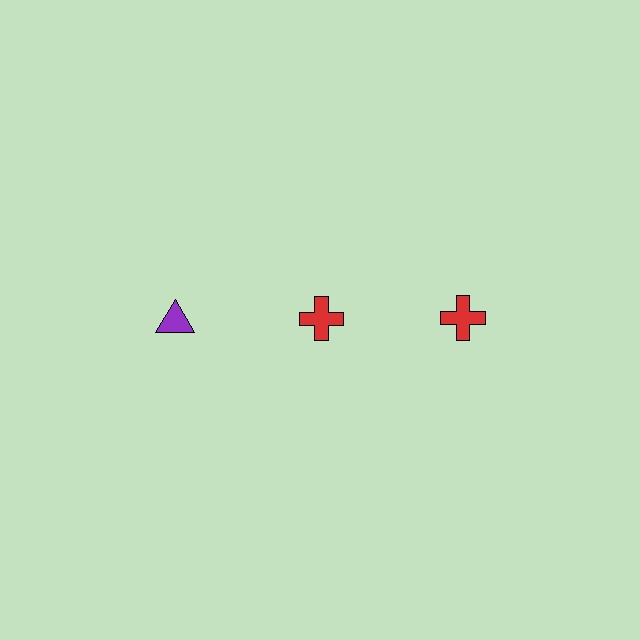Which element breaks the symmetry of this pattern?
The purple triangle in the top row, leftmost column breaks the symmetry. All other shapes are red crosses.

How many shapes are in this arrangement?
There are 3 shapes arranged in a grid pattern.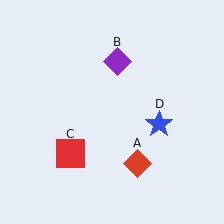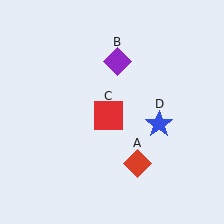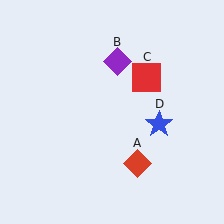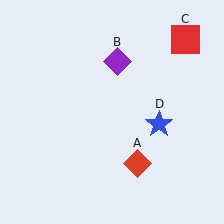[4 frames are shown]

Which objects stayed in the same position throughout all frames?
Red diamond (object A) and purple diamond (object B) and blue star (object D) remained stationary.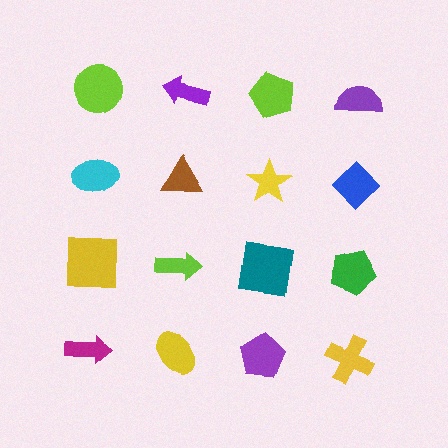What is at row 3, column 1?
A yellow square.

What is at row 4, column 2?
A yellow ellipse.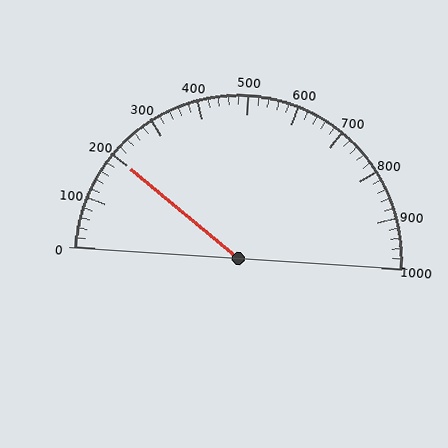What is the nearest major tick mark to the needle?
The nearest major tick mark is 200.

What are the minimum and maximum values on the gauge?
The gauge ranges from 0 to 1000.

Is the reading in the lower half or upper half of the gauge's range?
The reading is in the lower half of the range (0 to 1000).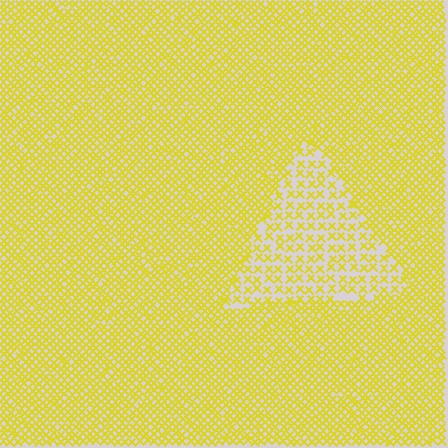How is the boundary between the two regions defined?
The boundary is defined by a change in element density (approximately 2.2x ratio). All elements are the same color, size, and shape.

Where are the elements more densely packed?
The elements are more densely packed outside the triangle boundary.